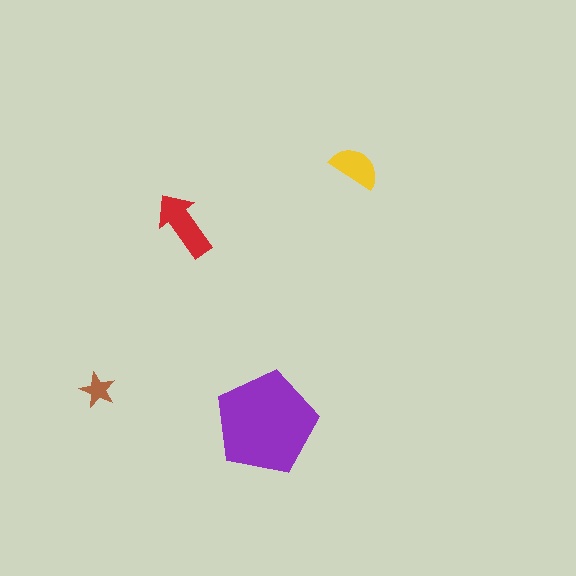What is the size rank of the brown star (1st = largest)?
4th.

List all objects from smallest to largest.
The brown star, the yellow semicircle, the red arrow, the purple pentagon.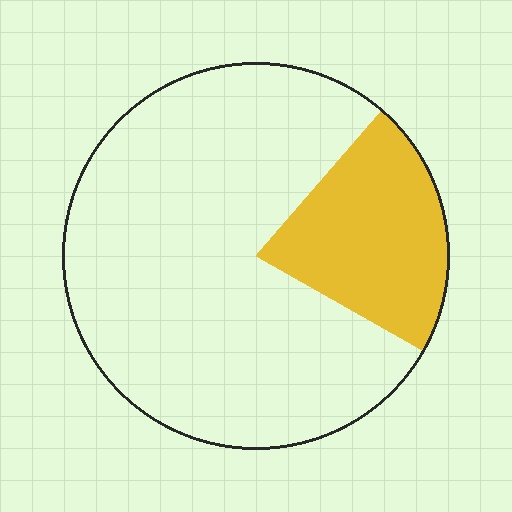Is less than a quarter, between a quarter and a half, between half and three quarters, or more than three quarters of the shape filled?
Less than a quarter.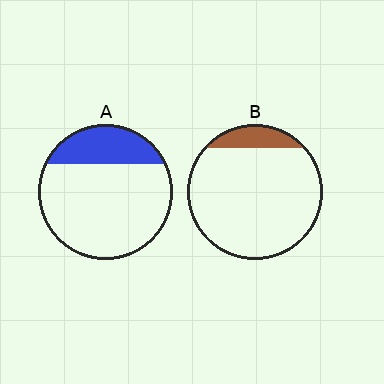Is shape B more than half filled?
No.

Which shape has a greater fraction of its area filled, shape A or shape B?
Shape A.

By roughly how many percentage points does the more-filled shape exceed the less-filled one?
By roughly 15 percentage points (A over B).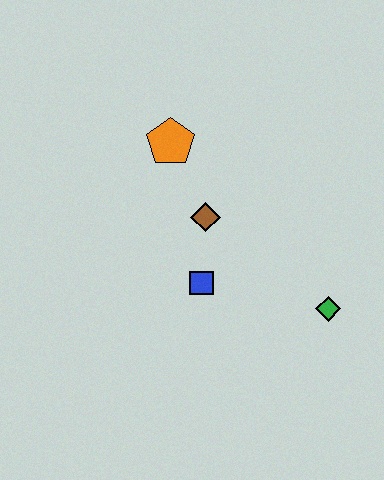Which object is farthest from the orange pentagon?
The green diamond is farthest from the orange pentagon.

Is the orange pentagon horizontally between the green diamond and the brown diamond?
No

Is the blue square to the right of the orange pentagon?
Yes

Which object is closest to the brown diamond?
The blue square is closest to the brown diamond.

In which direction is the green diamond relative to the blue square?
The green diamond is to the right of the blue square.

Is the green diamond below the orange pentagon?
Yes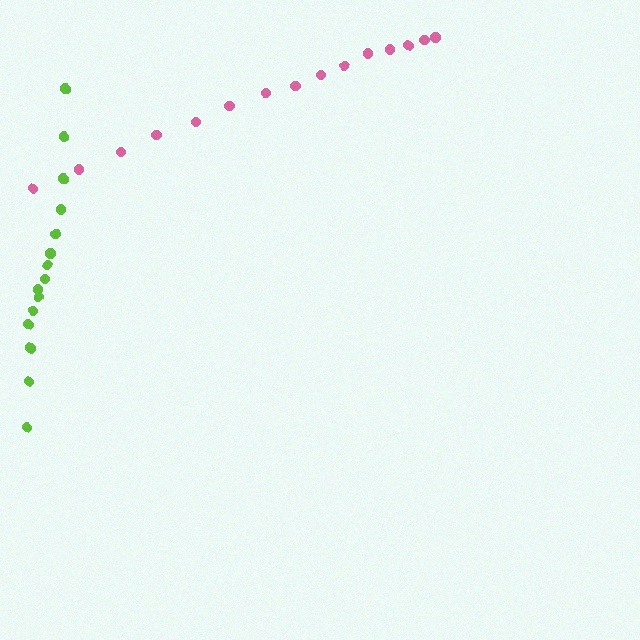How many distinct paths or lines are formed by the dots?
There are 2 distinct paths.